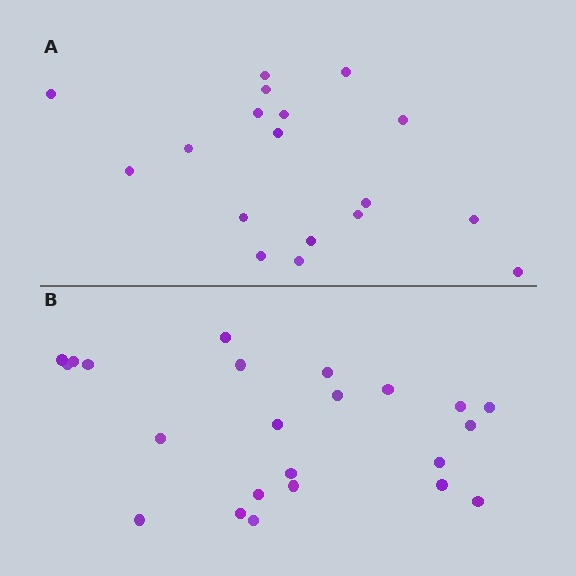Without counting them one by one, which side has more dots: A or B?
Region B (the bottom region) has more dots.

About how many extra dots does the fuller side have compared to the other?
Region B has about 5 more dots than region A.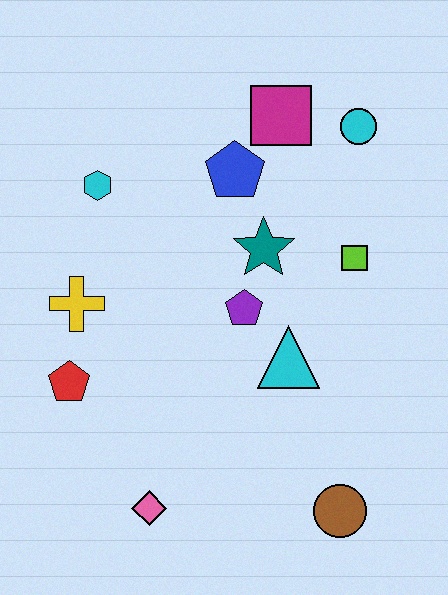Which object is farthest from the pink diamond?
The cyan circle is farthest from the pink diamond.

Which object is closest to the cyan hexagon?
The yellow cross is closest to the cyan hexagon.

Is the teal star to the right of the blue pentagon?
Yes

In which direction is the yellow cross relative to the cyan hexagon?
The yellow cross is below the cyan hexagon.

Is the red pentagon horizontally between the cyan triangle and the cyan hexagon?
No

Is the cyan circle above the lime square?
Yes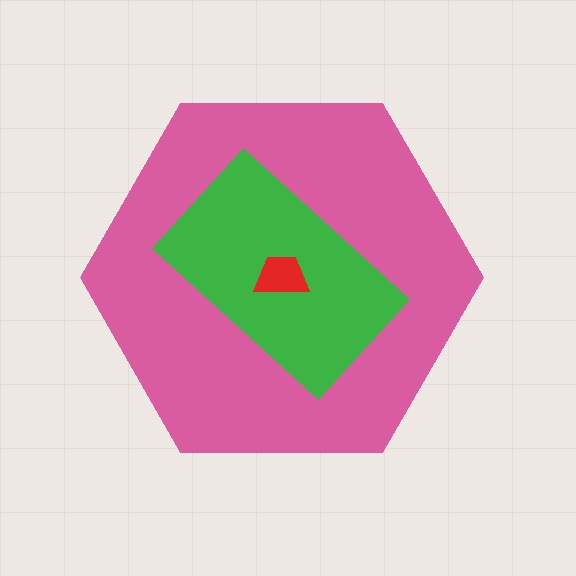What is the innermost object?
The red trapezoid.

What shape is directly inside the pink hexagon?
The green rectangle.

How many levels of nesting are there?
3.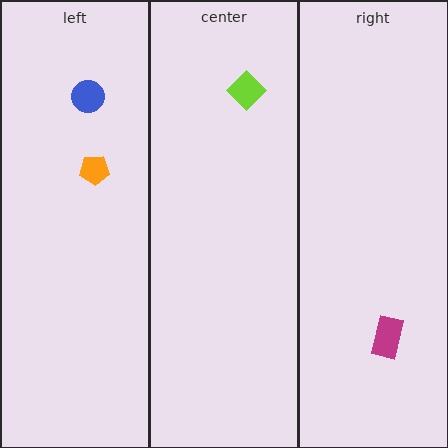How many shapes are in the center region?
1.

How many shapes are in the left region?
2.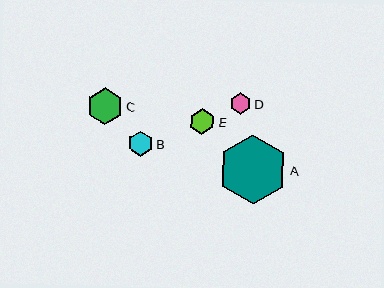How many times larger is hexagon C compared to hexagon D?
Hexagon C is approximately 1.7 times the size of hexagon D.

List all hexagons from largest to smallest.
From largest to smallest: A, C, E, B, D.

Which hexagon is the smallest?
Hexagon D is the smallest with a size of approximately 21 pixels.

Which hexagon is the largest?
Hexagon A is the largest with a size of approximately 69 pixels.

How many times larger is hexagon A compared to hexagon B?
Hexagon A is approximately 2.8 times the size of hexagon B.